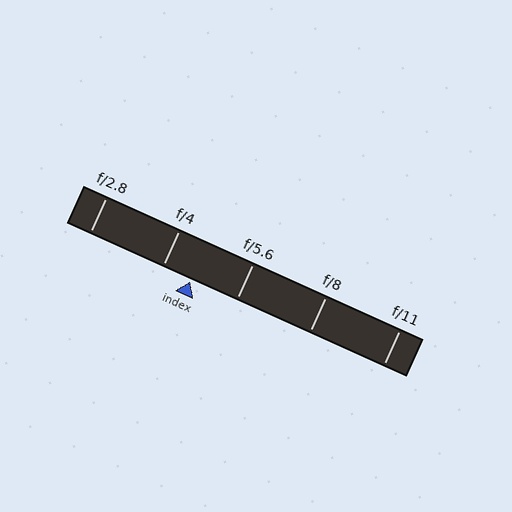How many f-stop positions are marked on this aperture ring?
There are 5 f-stop positions marked.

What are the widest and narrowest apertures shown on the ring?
The widest aperture shown is f/2.8 and the narrowest is f/11.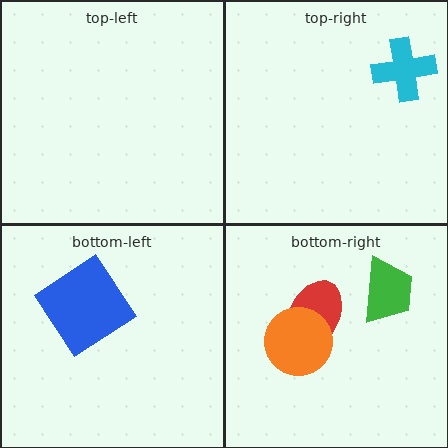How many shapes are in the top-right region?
1.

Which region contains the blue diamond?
The bottom-left region.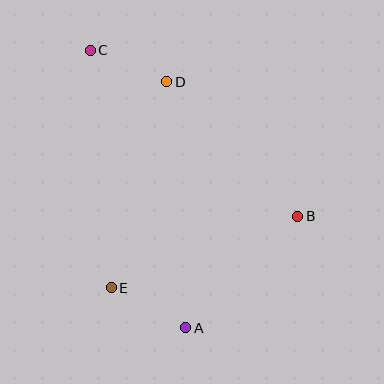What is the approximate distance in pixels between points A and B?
The distance between A and B is approximately 158 pixels.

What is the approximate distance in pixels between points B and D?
The distance between B and D is approximately 188 pixels.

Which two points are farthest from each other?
Points A and C are farthest from each other.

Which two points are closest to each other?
Points C and D are closest to each other.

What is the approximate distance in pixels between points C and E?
The distance between C and E is approximately 239 pixels.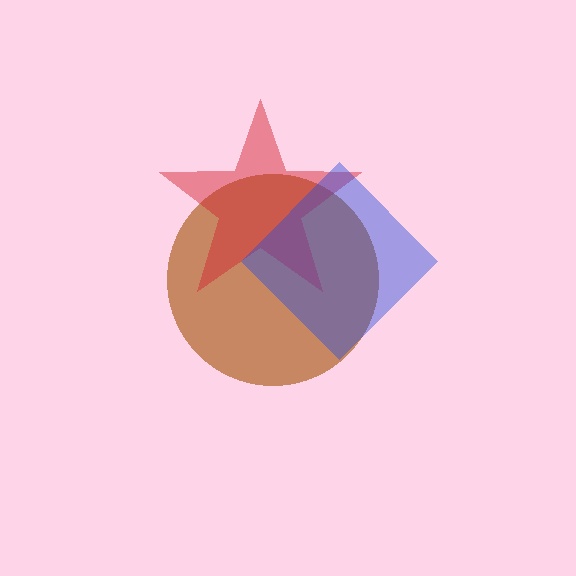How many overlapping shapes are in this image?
There are 3 overlapping shapes in the image.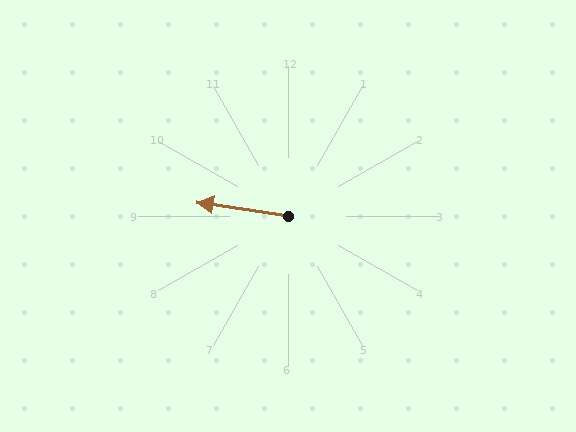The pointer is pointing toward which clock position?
Roughly 9 o'clock.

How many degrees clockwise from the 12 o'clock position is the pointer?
Approximately 278 degrees.